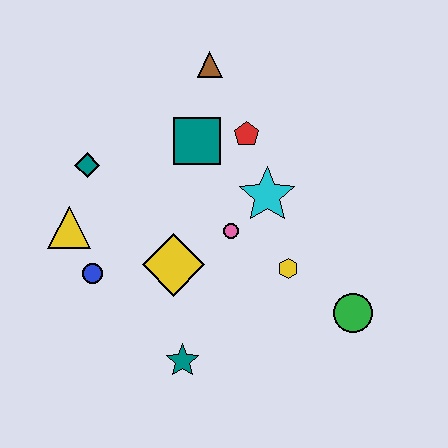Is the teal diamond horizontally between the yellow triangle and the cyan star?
Yes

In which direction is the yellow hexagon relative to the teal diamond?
The yellow hexagon is to the right of the teal diamond.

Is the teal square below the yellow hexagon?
No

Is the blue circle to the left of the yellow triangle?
No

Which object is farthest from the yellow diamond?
The brown triangle is farthest from the yellow diamond.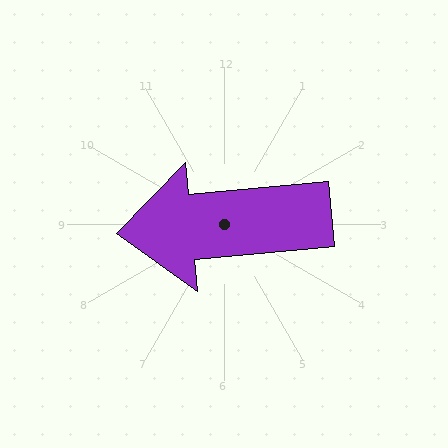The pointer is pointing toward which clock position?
Roughly 9 o'clock.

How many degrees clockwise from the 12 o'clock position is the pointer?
Approximately 265 degrees.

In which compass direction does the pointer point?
West.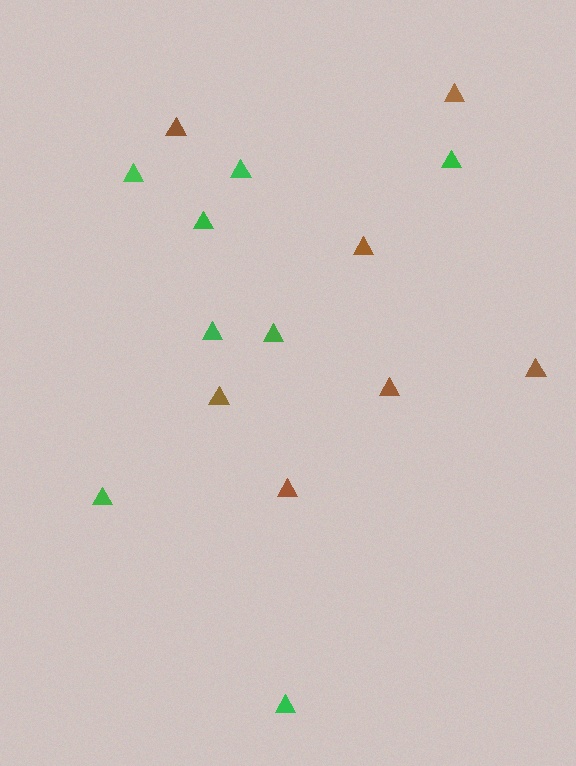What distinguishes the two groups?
There are 2 groups: one group of green triangles (8) and one group of brown triangles (7).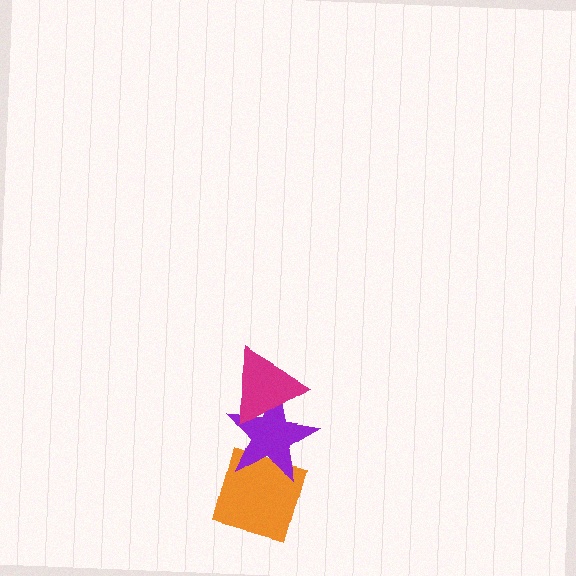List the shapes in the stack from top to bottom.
From top to bottom: the magenta triangle, the purple star, the orange diamond.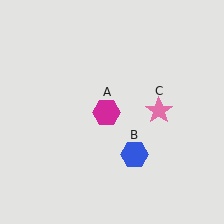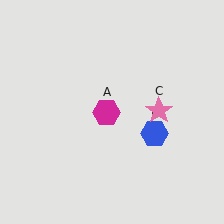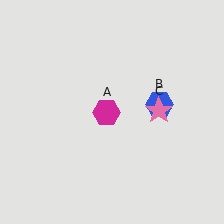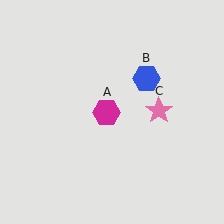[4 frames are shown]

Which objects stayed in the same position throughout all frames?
Magenta hexagon (object A) and pink star (object C) remained stationary.